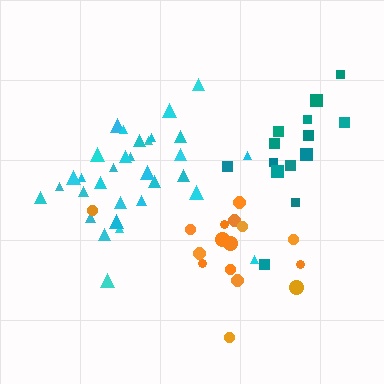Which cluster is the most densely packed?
Cyan.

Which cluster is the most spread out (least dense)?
Orange.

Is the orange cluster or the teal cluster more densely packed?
Teal.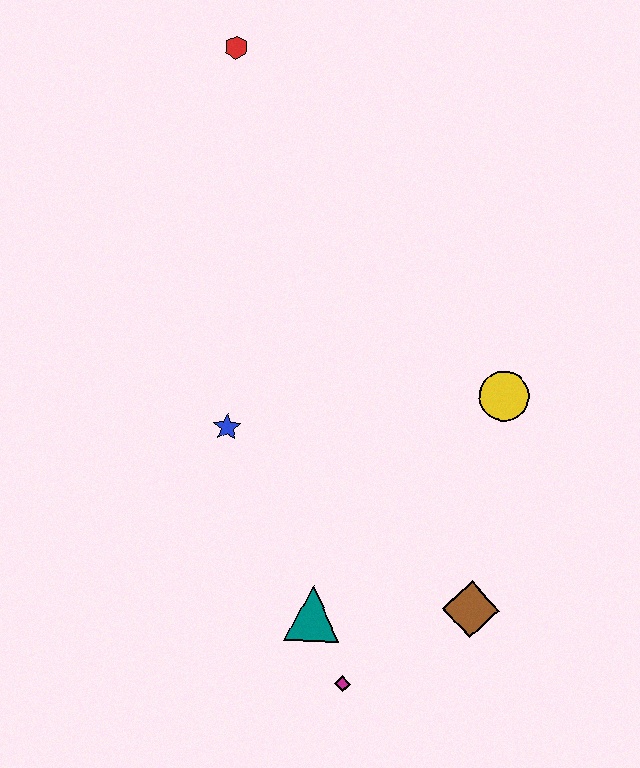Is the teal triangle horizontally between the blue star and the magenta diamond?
Yes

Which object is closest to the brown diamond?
The magenta diamond is closest to the brown diamond.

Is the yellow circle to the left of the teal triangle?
No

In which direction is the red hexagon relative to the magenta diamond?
The red hexagon is above the magenta diamond.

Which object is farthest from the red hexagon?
The magenta diamond is farthest from the red hexagon.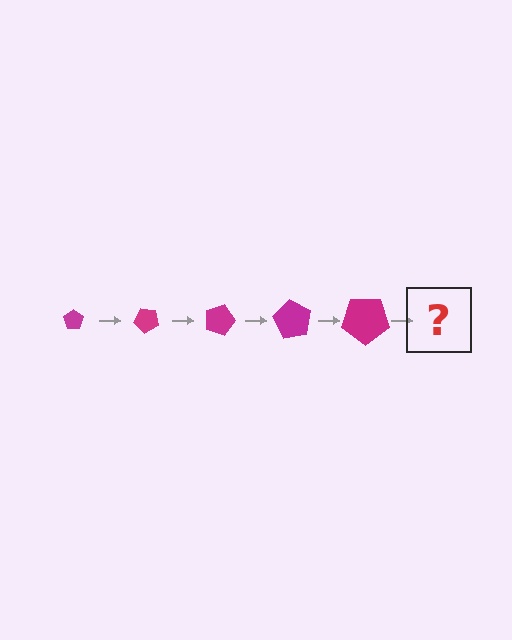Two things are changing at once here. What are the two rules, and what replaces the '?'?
The two rules are that the pentagon grows larger each step and it rotates 45 degrees each step. The '?' should be a pentagon, larger than the previous one and rotated 225 degrees from the start.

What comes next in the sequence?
The next element should be a pentagon, larger than the previous one and rotated 225 degrees from the start.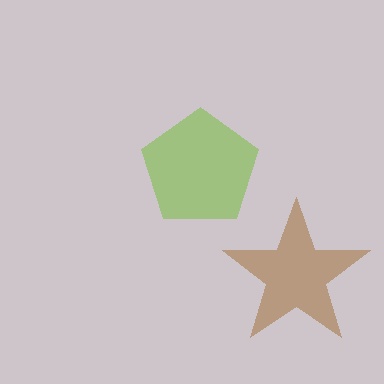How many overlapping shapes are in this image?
There are 2 overlapping shapes in the image.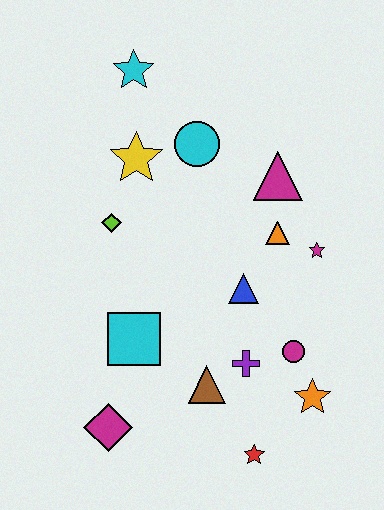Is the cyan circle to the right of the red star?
No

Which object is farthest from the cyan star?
The red star is farthest from the cyan star.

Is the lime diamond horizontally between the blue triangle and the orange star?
No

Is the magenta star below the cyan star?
Yes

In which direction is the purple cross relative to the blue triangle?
The purple cross is below the blue triangle.